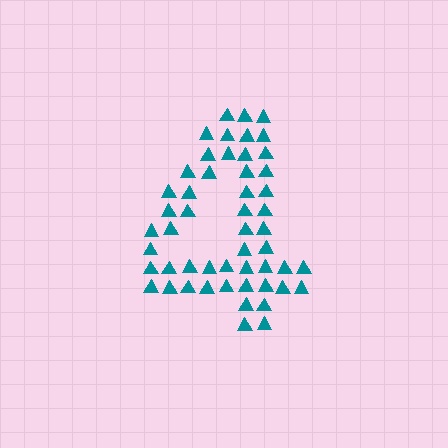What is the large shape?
The large shape is the digit 4.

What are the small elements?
The small elements are triangles.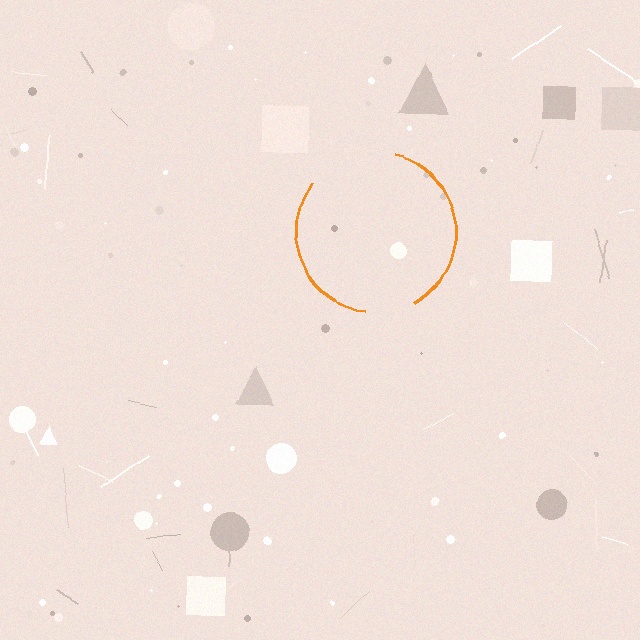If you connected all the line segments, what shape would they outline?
They would outline a circle.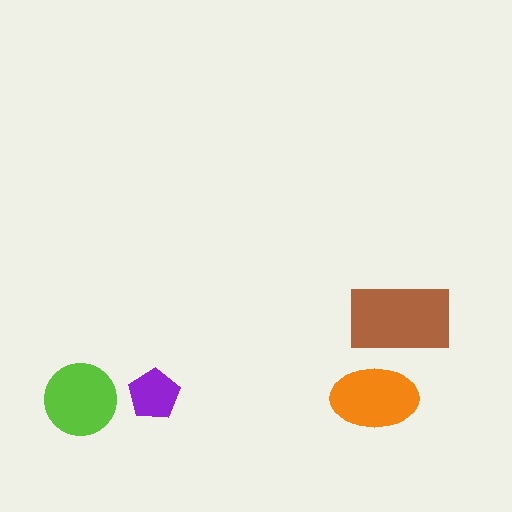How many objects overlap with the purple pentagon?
0 objects overlap with the purple pentagon.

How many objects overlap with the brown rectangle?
1 object overlaps with the brown rectangle.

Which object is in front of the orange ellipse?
The brown rectangle is in front of the orange ellipse.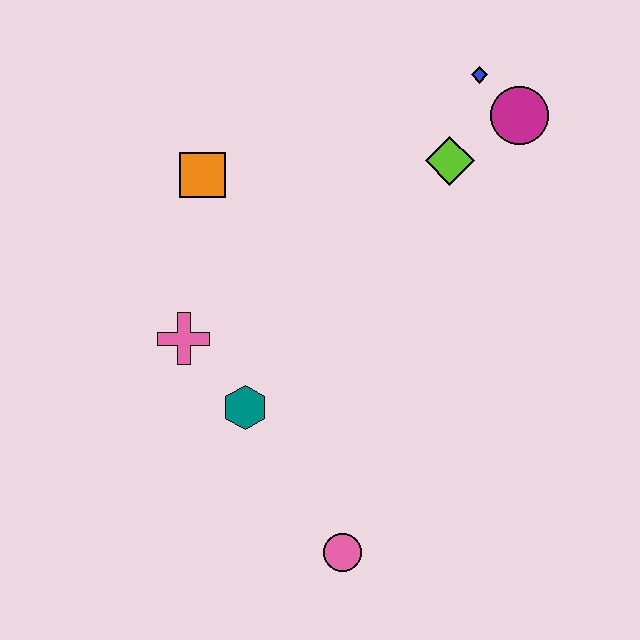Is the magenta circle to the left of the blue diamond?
No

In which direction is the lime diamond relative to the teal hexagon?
The lime diamond is above the teal hexagon.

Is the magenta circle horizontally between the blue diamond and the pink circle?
No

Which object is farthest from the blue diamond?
The pink circle is farthest from the blue diamond.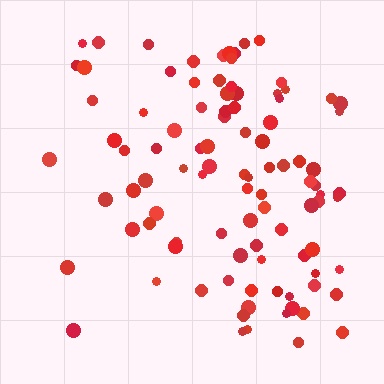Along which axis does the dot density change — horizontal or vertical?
Horizontal.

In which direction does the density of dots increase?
From left to right, with the right side densest.